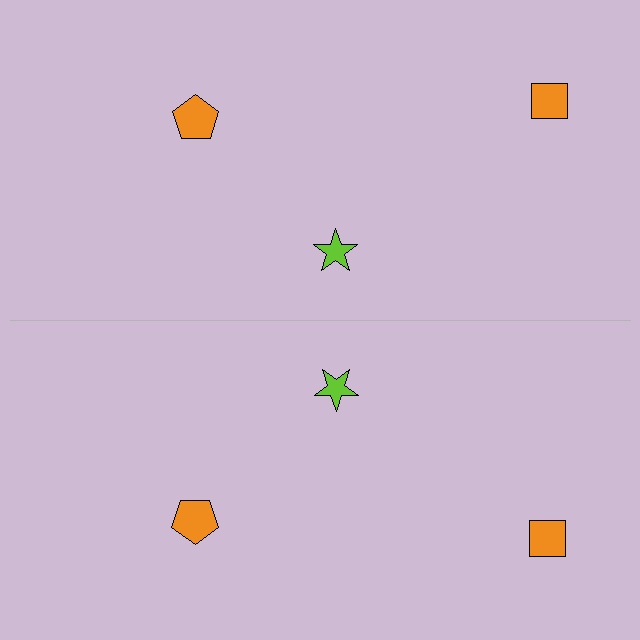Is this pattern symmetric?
Yes, this pattern has bilateral (reflection) symmetry.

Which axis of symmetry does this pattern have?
The pattern has a horizontal axis of symmetry running through the center of the image.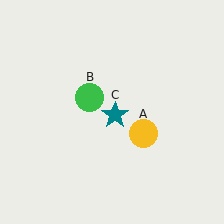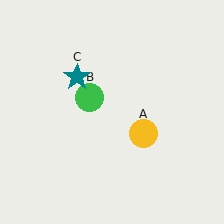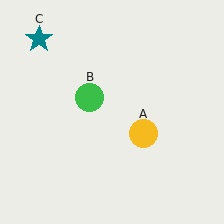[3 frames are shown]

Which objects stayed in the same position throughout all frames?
Yellow circle (object A) and green circle (object B) remained stationary.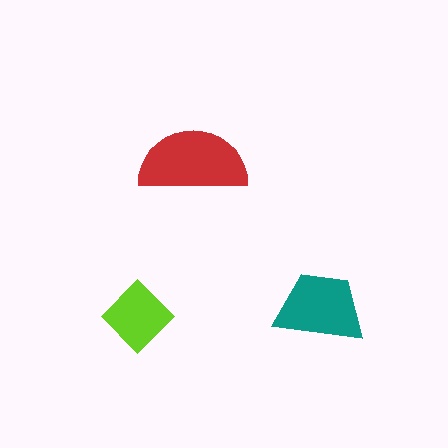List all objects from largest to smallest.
The red semicircle, the teal trapezoid, the lime diamond.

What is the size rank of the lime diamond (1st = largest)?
3rd.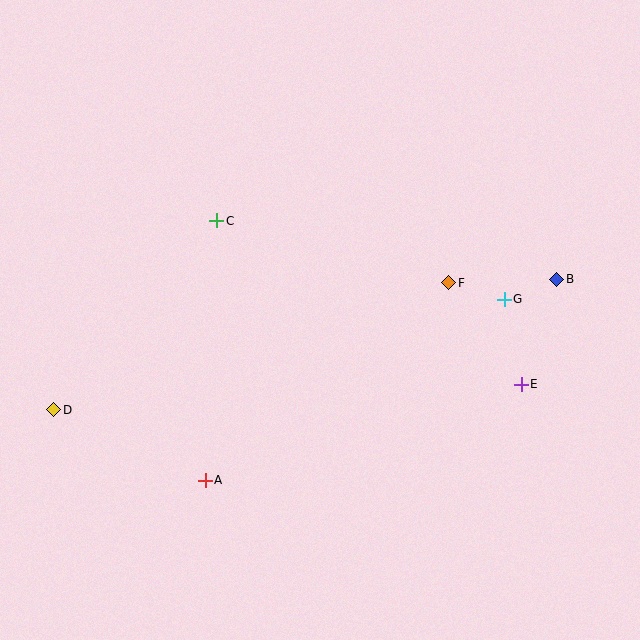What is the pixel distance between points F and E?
The distance between F and E is 125 pixels.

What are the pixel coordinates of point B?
Point B is at (557, 279).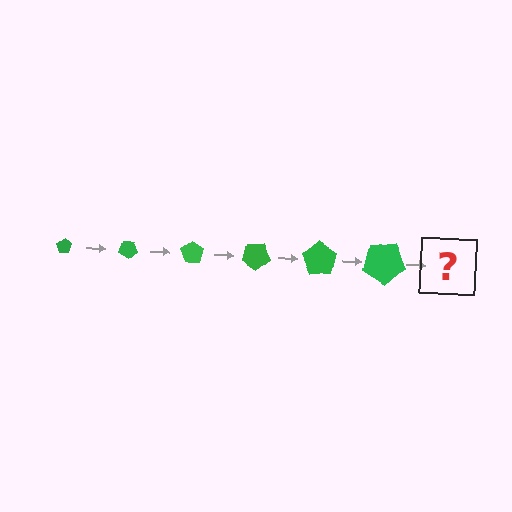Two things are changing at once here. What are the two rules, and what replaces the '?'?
The two rules are that the pentagon grows larger each step and it rotates 35 degrees each step. The '?' should be a pentagon, larger than the previous one and rotated 210 degrees from the start.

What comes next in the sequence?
The next element should be a pentagon, larger than the previous one and rotated 210 degrees from the start.